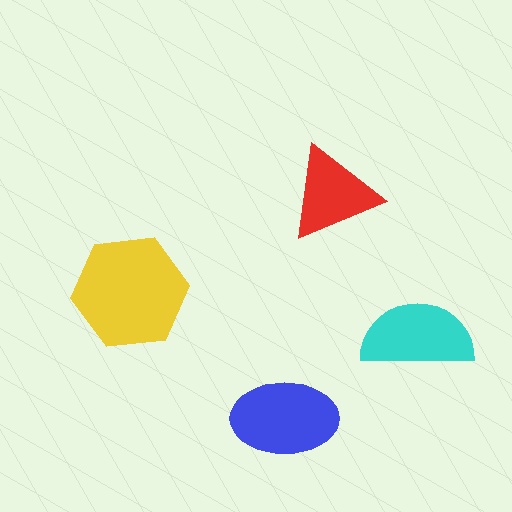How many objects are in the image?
There are 4 objects in the image.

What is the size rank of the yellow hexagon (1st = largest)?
1st.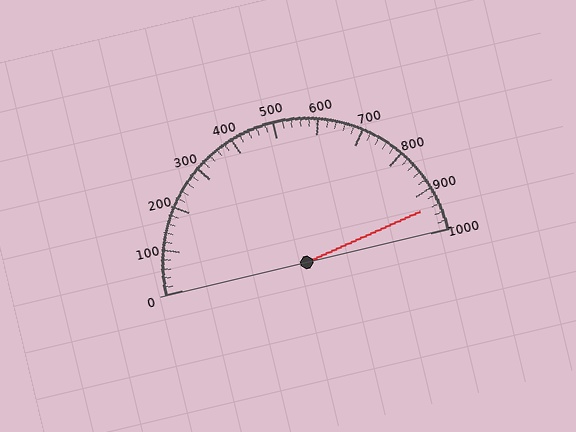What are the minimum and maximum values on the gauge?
The gauge ranges from 0 to 1000.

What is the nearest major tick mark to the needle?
The nearest major tick mark is 900.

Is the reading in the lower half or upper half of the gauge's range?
The reading is in the upper half of the range (0 to 1000).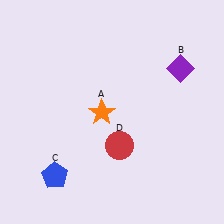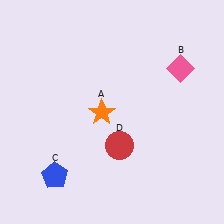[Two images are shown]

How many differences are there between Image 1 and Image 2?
There is 1 difference between the two images.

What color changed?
The diamond (B) changed from purple in Image 1 to pink in Image 2.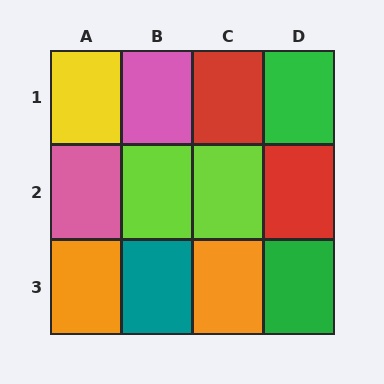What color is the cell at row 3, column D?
Green.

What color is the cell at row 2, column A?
Pink.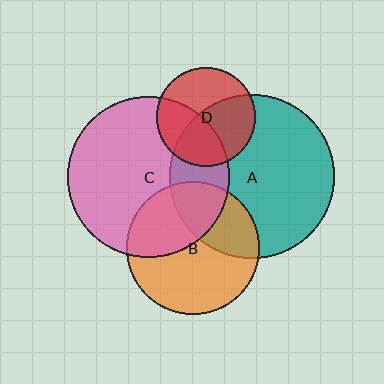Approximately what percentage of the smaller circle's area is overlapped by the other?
Approximately 35%.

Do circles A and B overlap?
Yes.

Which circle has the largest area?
Circle A (teal).